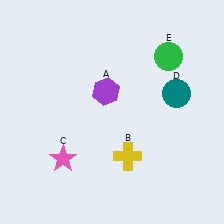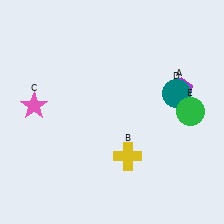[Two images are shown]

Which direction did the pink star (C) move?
The pink star (C) moved up.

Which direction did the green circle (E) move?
The green circle (E) moved down.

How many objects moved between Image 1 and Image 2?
3 objects moved between the two images.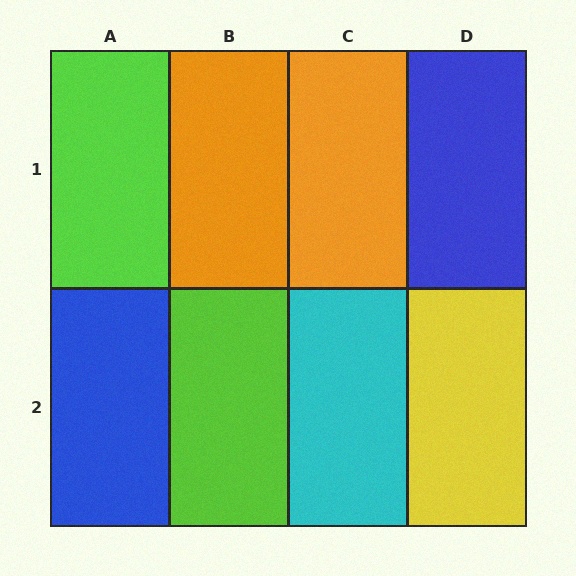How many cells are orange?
2 cells are orange.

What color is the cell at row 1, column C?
Orange.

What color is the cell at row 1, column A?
Lime.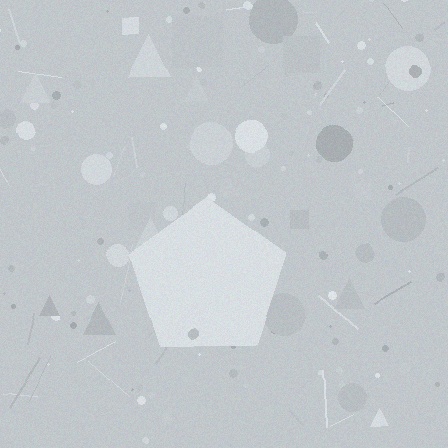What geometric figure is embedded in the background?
A pentagon is embedded in the background.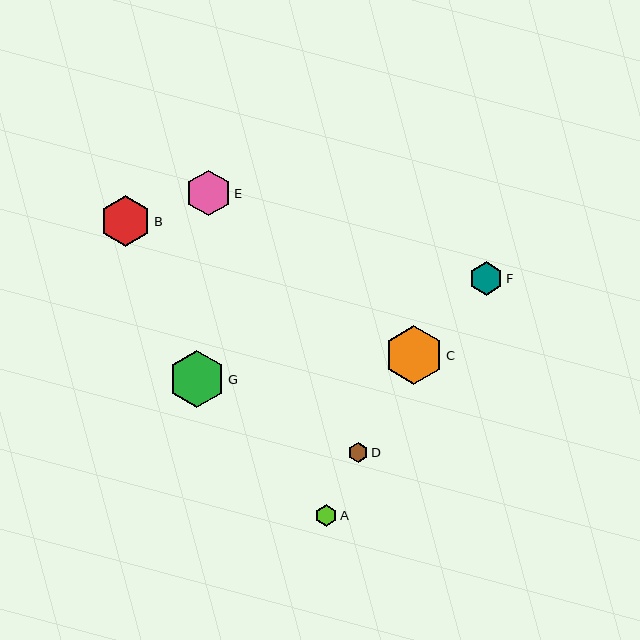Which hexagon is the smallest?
Hexagon D is the smallest with a size of approximately 20 pixels.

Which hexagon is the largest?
Hexagon C is the largest with a size of approximately 59 pixels.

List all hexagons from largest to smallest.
From largest to smallest: C, G, B, E, F, A, D.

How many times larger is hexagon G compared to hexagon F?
Hexagon G is approximately 1.7 times the size of hexagon F.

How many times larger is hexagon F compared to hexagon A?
Hexagon F is approximately 1.6 times the size of hexagon A.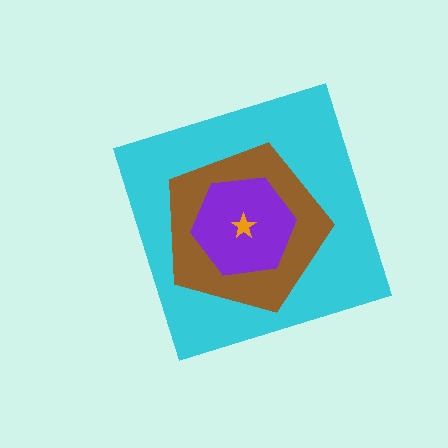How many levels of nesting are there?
4.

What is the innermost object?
The orange star.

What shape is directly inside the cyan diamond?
The brown pentagon.